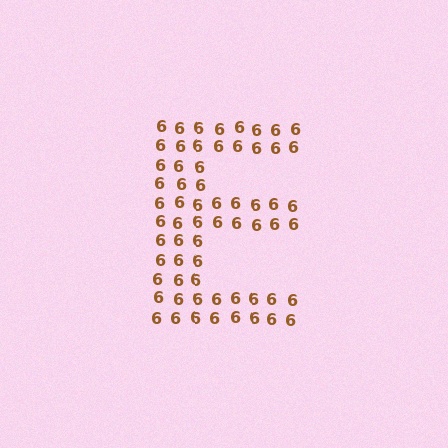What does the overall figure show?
The overall figure shows the letter E.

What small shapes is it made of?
It is made of small digit 6's.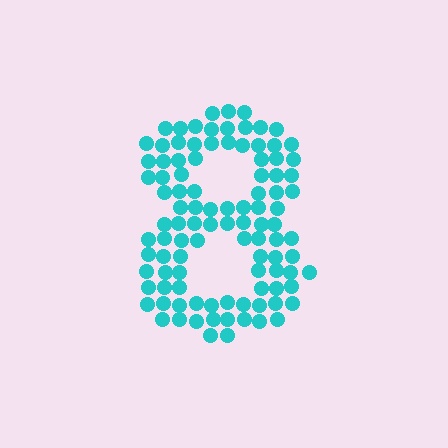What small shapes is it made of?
It is made of small circles.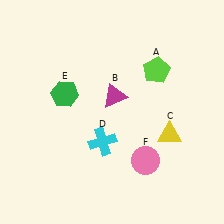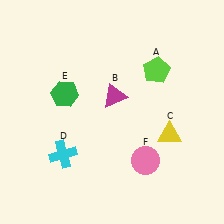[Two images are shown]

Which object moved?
The cyan cross (D) moved left.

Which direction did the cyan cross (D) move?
The cyan cross (D) moved left.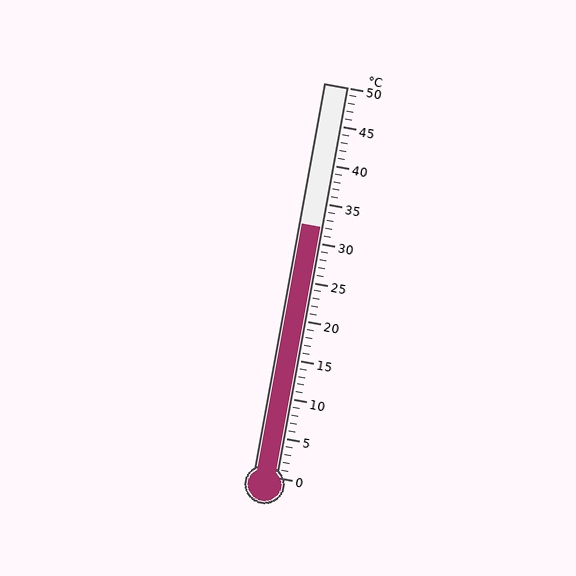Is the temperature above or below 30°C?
The temperature is above 30°C.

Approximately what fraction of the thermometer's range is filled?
The thermometer is filled to approximately 65% of its range.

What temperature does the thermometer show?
The thermometer shows approximately 32°C.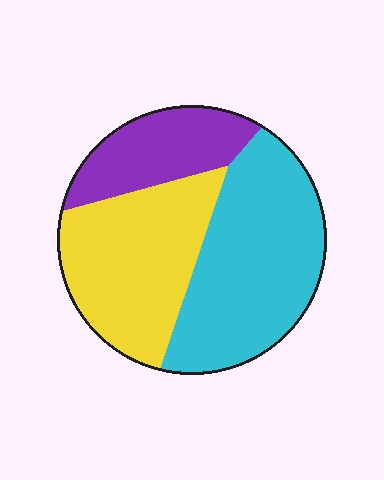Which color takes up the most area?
Cyan, at roughly 45%.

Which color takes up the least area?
Purple, at roughly 20%.